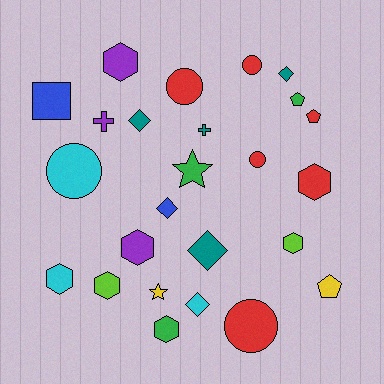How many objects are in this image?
There are 25 objects.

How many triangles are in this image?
There are no triangles.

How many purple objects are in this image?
There are 3 purple objects.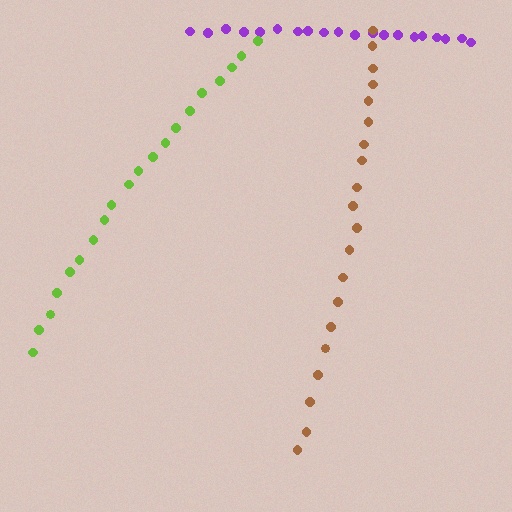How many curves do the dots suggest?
There are 3 distinct paths.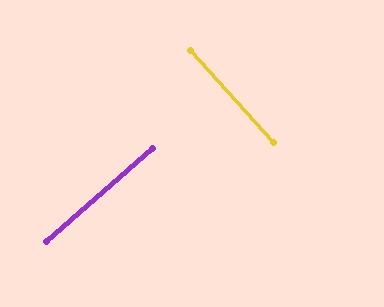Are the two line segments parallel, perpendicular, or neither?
Perpendicular — they meet at approximately 89°.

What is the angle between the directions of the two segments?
Approximately 89 degrees.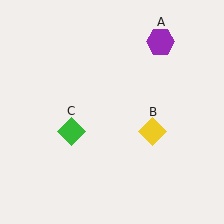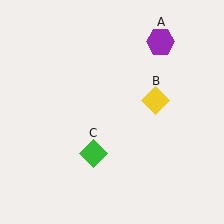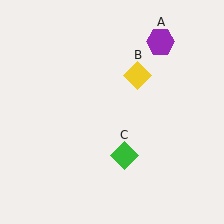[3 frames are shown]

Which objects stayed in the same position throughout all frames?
Purple hexagon (object A) remained stationary.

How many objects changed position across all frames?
2 objects changed position: yellow diamond (object B), green diamond (object C).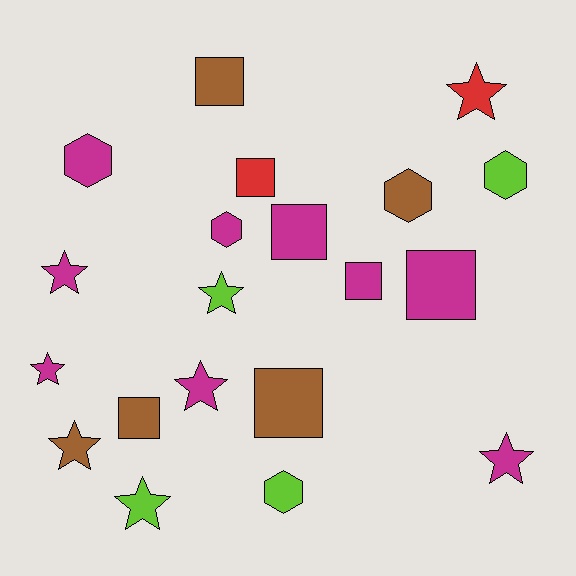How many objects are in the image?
There are 20 objects.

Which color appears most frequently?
Magenta, with 9 objects.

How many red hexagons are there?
There are no red hexagons.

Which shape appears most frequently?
Star, with 8 objects.